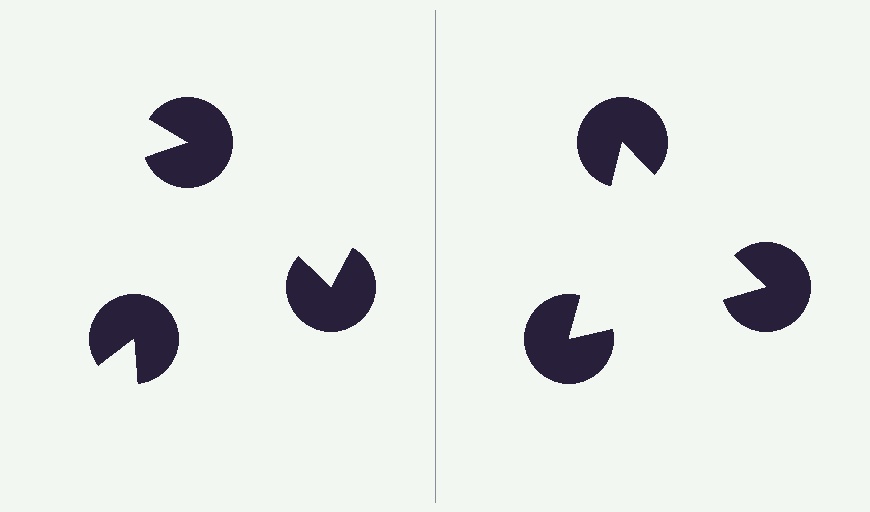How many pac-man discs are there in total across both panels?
6 — 3 on each side.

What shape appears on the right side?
An illusory triangle.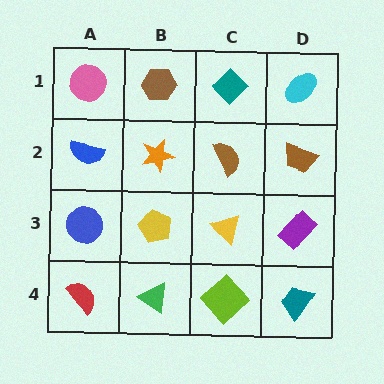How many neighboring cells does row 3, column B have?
4.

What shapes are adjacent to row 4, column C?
A yellow triangle (row 3, column C), a green triangle (row 4, column B), a teal trapezoid (row 4, column D).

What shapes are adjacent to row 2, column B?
A brown hexagon (row 1, column B), a yellow pentagon (row 3, column B), a blue semicircle (row 2, column A), a brown semicircle (row 2, column C).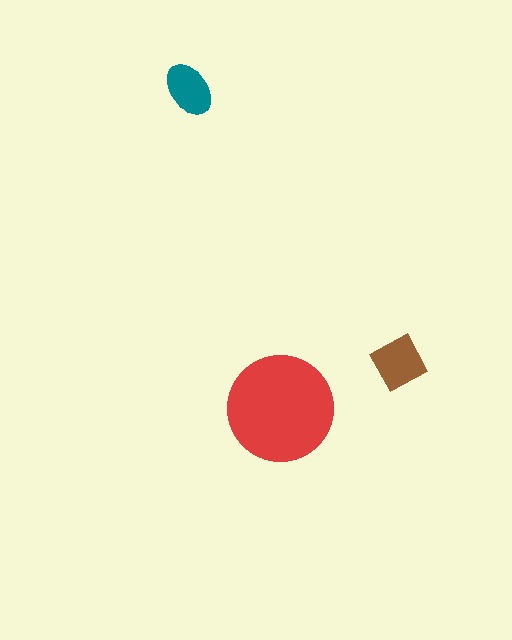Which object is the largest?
The red circle.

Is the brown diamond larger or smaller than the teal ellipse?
Larger.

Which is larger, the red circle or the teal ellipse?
The red circle.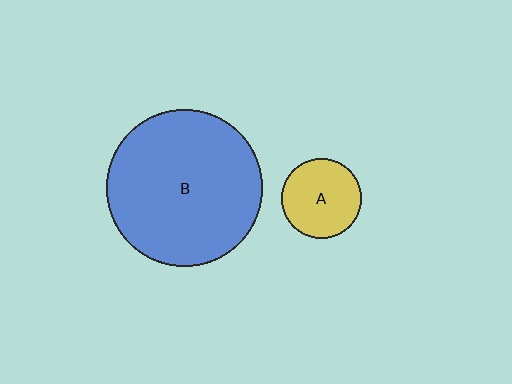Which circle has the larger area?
Circle B (blue).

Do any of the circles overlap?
No, none of the circles overlap.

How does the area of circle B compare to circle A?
Approximately 3.9 times.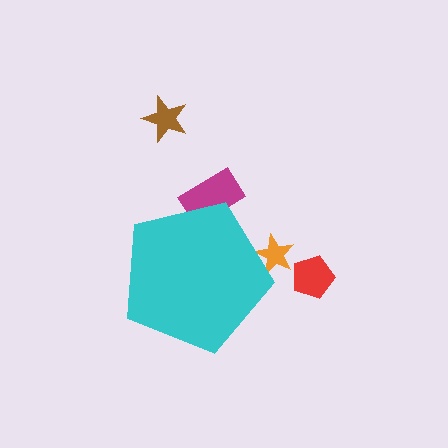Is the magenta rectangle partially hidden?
Yes, the magenta rectangle is partially hidden behind the cyan pentagon.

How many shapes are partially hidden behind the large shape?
2 shapes are partially hidden.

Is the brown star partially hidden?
No, the brown star is fully visible.